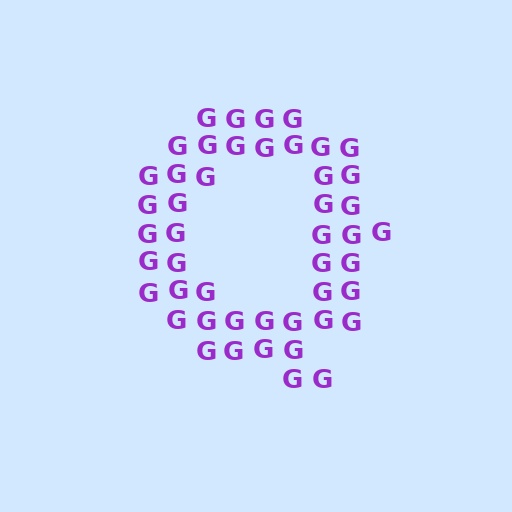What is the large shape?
The large shape is the letter Q.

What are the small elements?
The small elements are letter G's.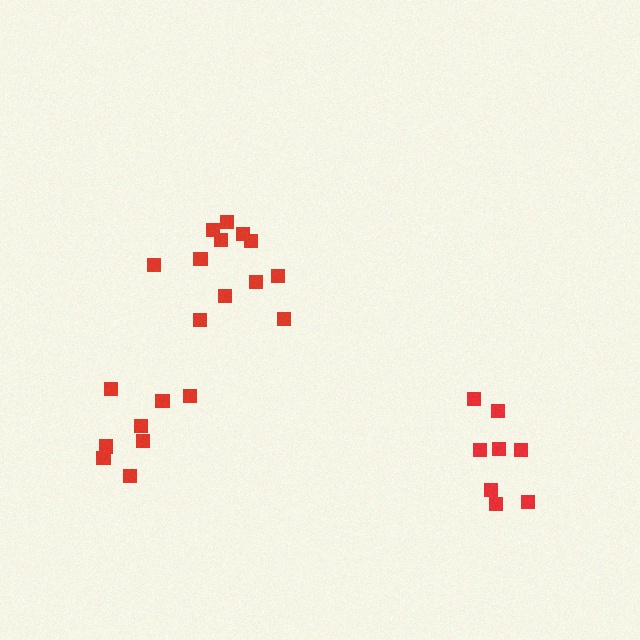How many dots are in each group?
Group 1: 12 dots, Group 2: 8 dots, Group 3: 8 dots (28 total).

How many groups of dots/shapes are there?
There are 3 groups.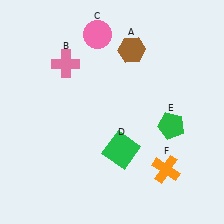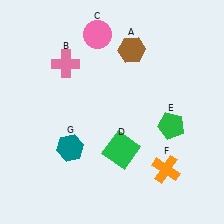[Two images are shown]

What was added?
A teal hexagon (G) was added in Image 2.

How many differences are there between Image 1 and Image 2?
There is 1 difference between the two images.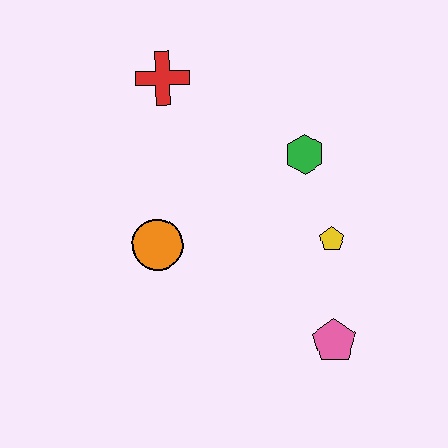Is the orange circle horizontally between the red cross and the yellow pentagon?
No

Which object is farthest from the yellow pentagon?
The red cross is farthest from the yellow pentagon.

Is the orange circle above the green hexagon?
No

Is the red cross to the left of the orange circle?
No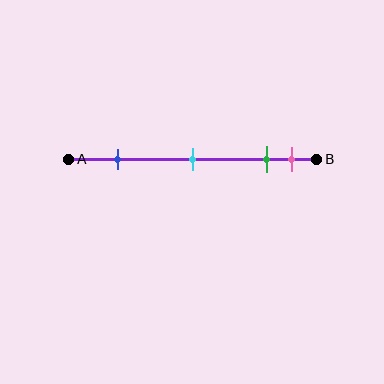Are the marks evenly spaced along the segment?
No, the marks are not evenly spaced.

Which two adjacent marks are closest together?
The green and pink marks are the closest adjacent pair.